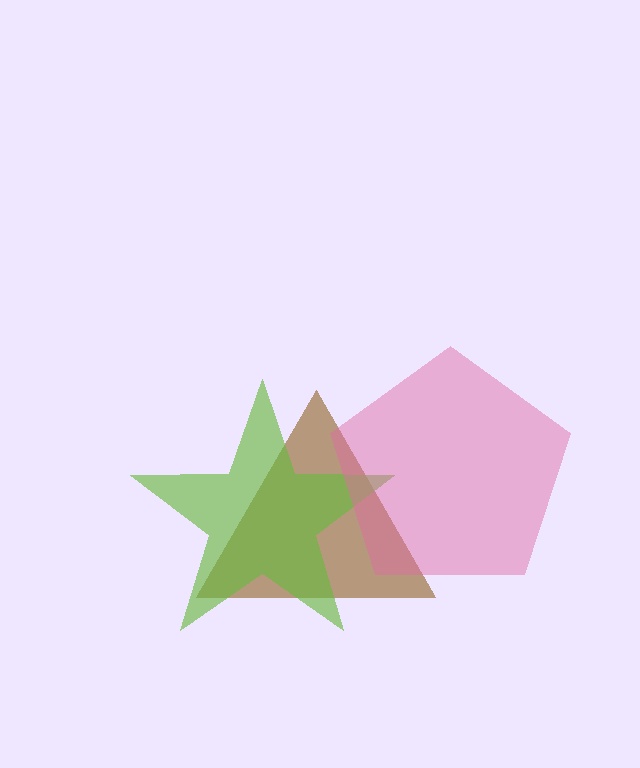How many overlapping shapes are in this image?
There are 3 overlapping shapes in the image.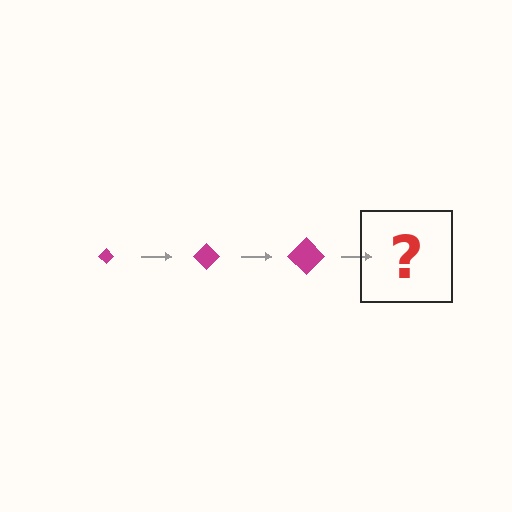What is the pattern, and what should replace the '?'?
The pattern is that the diamond gets progressively larger each step. The '?' should be a magenta diamond, larger than the previous one.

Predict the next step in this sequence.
The next step is a magenta diamond, larger than the previous one.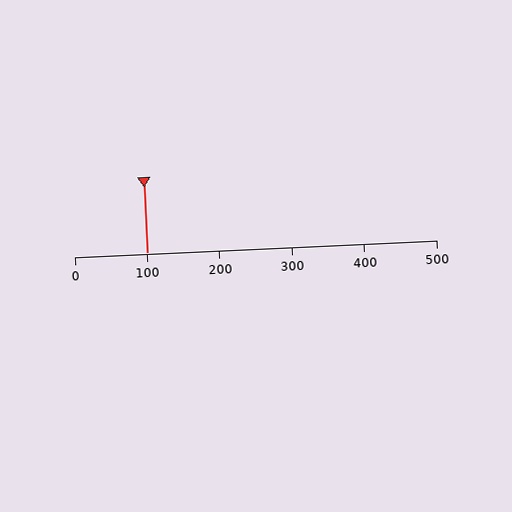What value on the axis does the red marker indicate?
The marker indicates approximately 100.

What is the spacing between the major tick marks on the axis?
The major ticks are spaced 100 apart.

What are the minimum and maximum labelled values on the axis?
The axis runs from 0 to 500.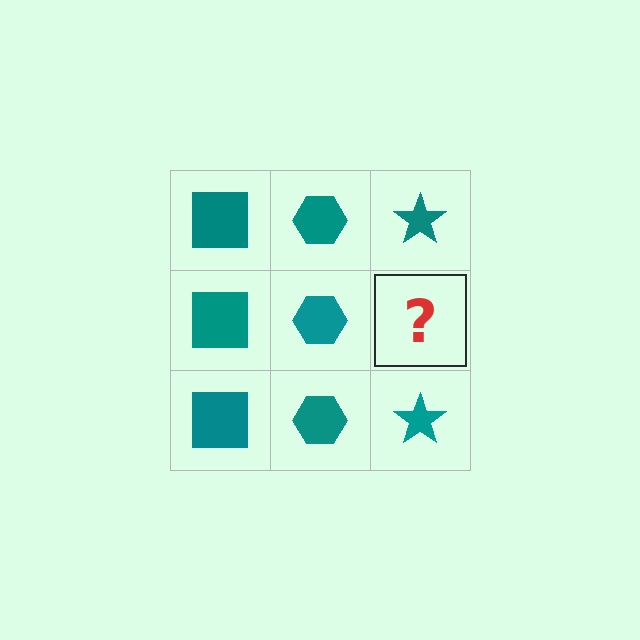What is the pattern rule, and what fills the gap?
The rule is that each column has a consistent shape. The gap should be filled with a teal star.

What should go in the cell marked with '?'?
The missing cell should contain a teal star.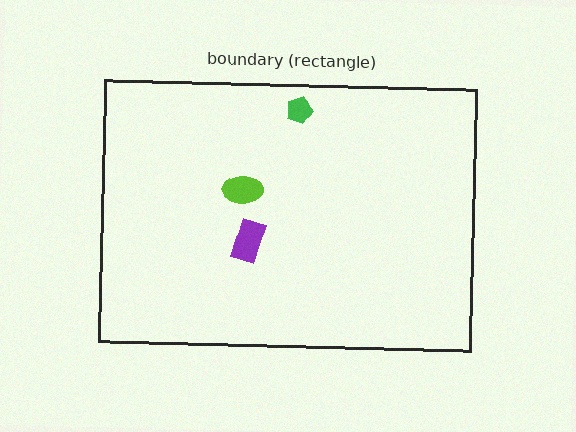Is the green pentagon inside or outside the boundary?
Inside.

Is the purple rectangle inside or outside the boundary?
Inside.